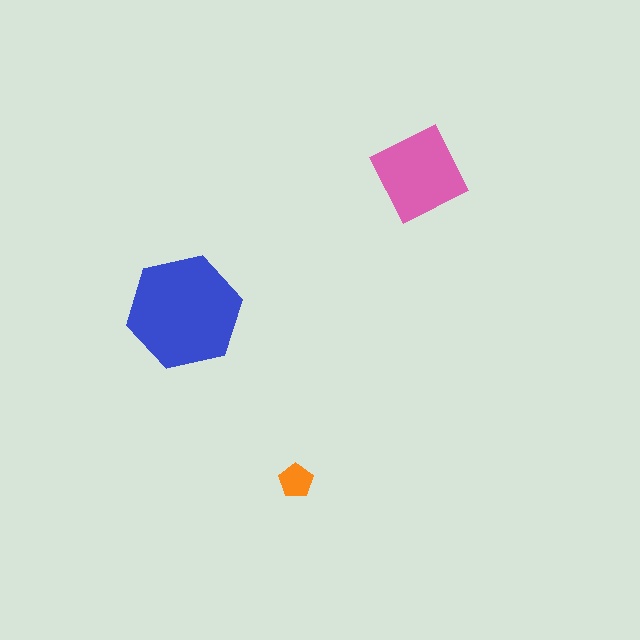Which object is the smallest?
The orange pentagon.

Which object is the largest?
The blue hexagon.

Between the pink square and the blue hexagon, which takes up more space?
The blue hexagon.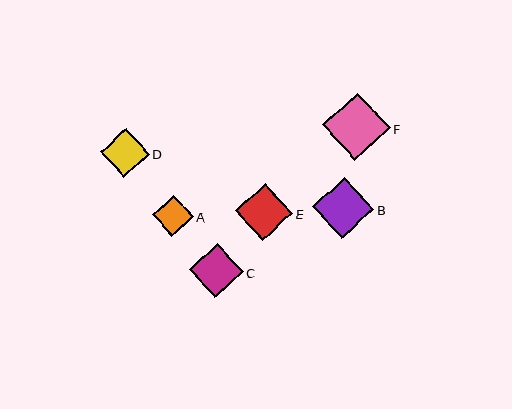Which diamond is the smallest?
Diamond A is the smallest with a size of approximately 41 pixels.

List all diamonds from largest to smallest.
From largest to smallest: F, B, E, C, D, A.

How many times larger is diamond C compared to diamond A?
Diamond C is approximately 1.3 times the size of diamond A.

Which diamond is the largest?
Diamond F is the largest with a size of approximately 68 pixels.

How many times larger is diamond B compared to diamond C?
Diamond B is approximately 1.1 times the size of diamond C.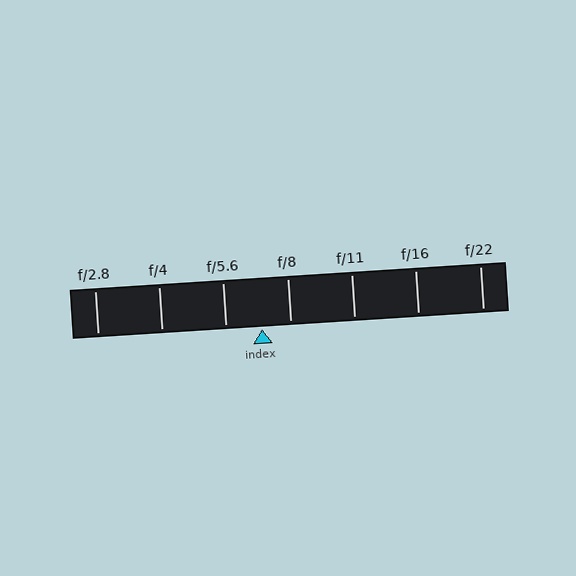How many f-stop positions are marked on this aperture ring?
There are 7 f-stop positions marked.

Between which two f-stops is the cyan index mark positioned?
The index mark is between f/5.6 and f/8.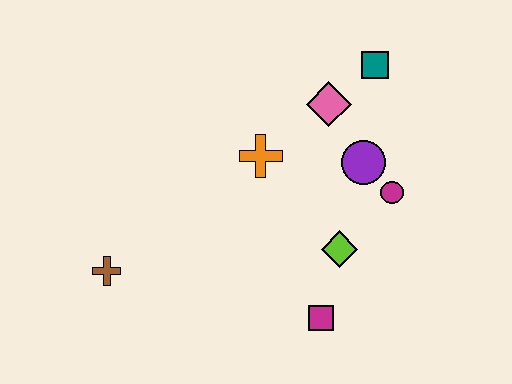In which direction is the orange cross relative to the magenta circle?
The orange cross is to the left of the magenta circle.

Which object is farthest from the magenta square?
The teal square is farthest from the magenta square.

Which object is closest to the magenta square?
The lime diamond is closest to the magenta square.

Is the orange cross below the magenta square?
No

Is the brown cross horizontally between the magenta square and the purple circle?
No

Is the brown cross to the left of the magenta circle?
Yes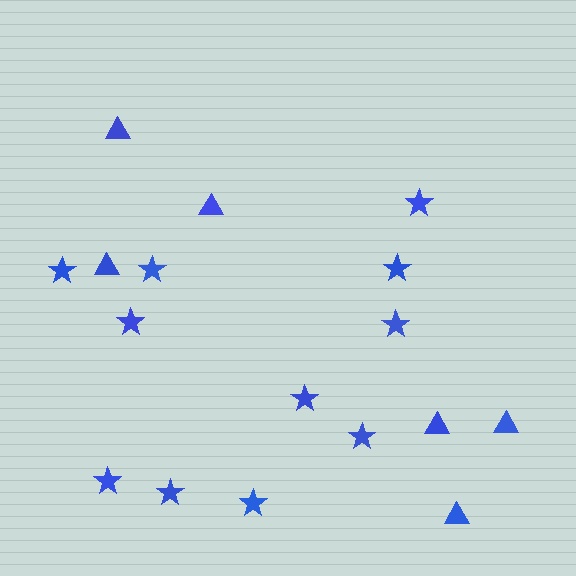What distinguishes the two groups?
There are 2 groups: one group of triangles (6) and one group of stars (11).